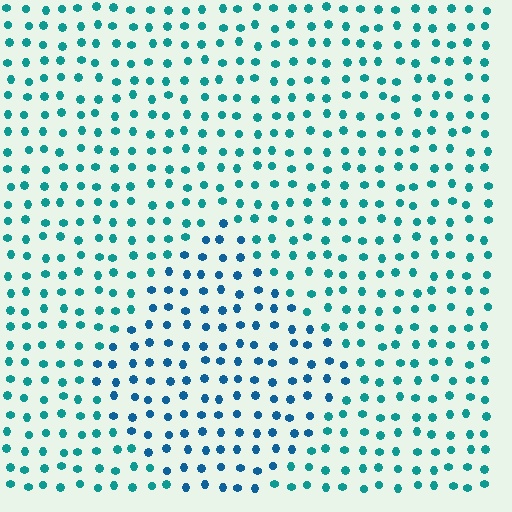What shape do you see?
I see a diamond.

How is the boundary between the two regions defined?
The boundary is defined purely by a slight shift in hue (about 27 degrees). Spacing, size, and orientation are identical on both sides.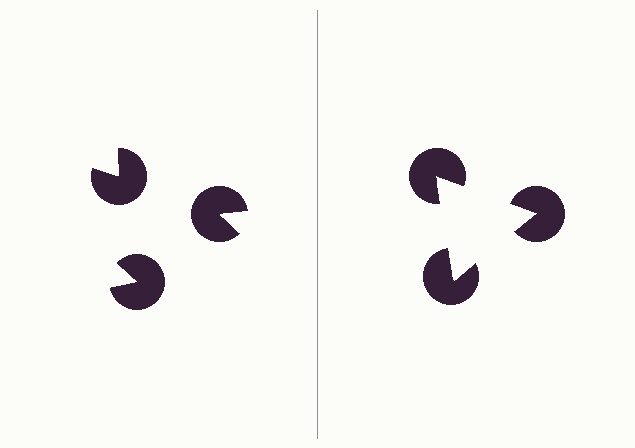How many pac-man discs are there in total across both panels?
6 — 3 on each side.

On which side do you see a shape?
An illusory triangle appears on the right side. On the left side the wedge cuts are rotated, so no coherent shape forms.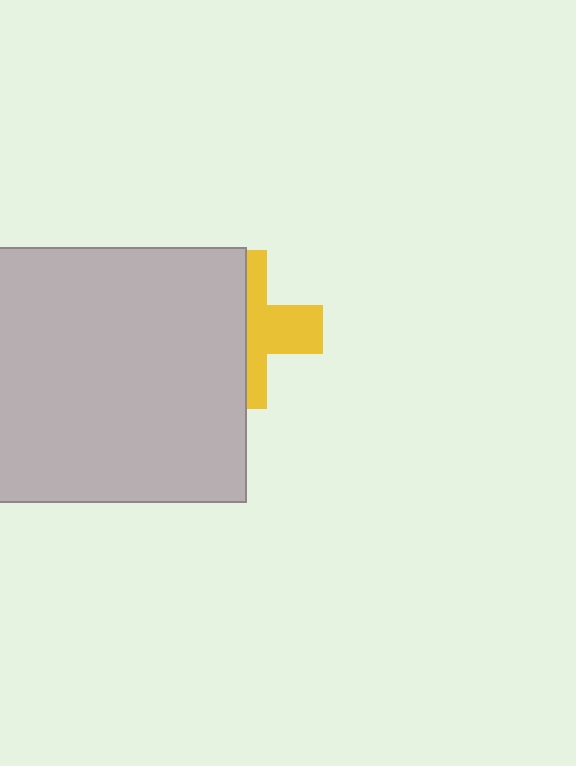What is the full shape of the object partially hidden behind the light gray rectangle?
The partially hidden object is a yellow cross.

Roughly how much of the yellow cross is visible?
About half of it is visible (roughly 45%).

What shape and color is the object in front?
The object in front is a light gray rectangle.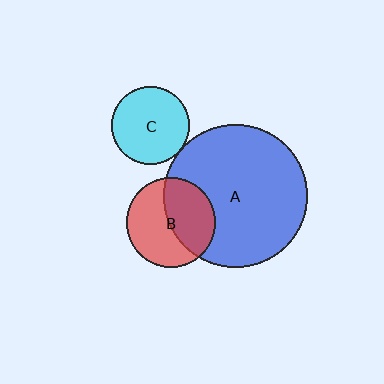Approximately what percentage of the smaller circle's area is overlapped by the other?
Approximately 5%.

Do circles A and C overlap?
Yes.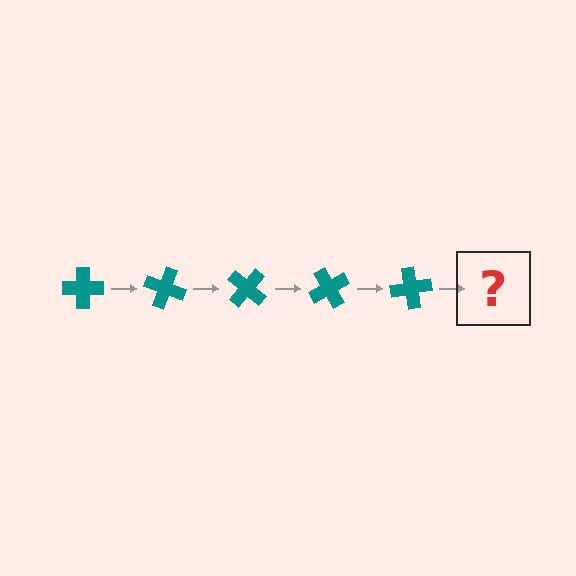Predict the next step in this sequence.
The next step is a teal cross rotated 100 degrees.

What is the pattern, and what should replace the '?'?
The pattern is that the cross rotates 20 degrees each step. The '?' should be a teal cross rotated 100 degrees.